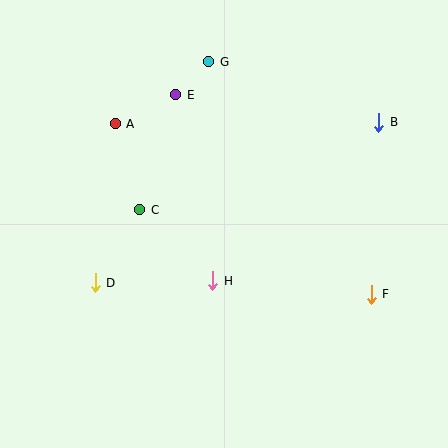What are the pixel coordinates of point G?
Point G is at (209, 62).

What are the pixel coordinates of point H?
Point H is at (213, 281).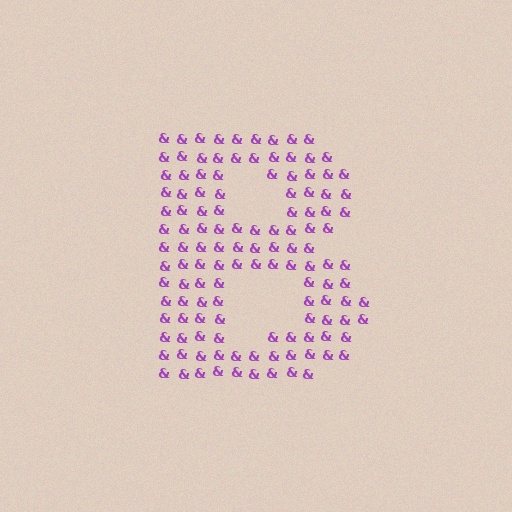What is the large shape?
The large shape is the letter B.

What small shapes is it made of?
It is made of small ampersands.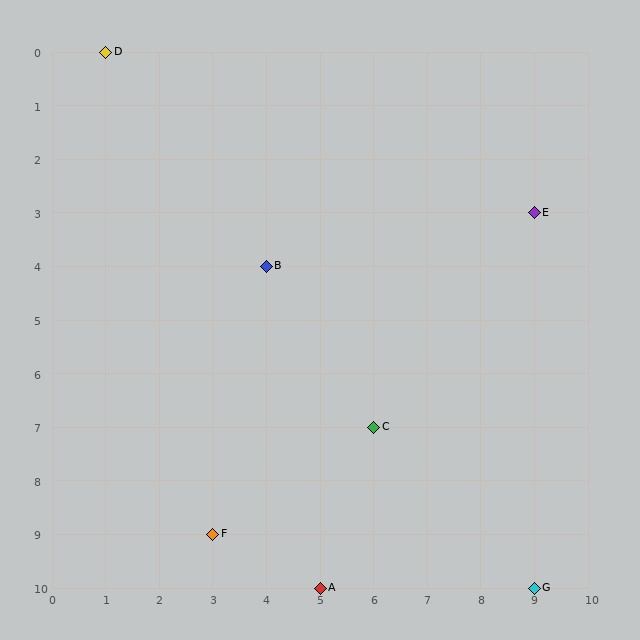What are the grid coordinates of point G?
Point G is at grid coordinates (9, 10).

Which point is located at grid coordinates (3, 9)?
Point F is at (3, 9).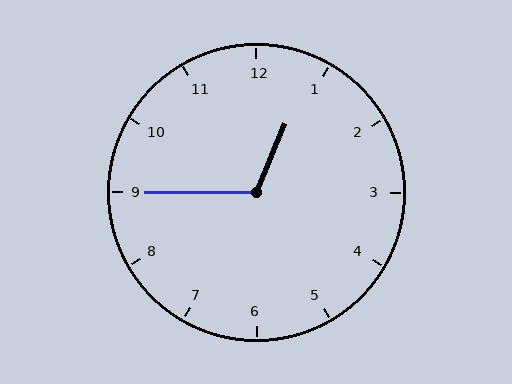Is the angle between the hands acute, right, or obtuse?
It is obtuse.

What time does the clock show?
12:45.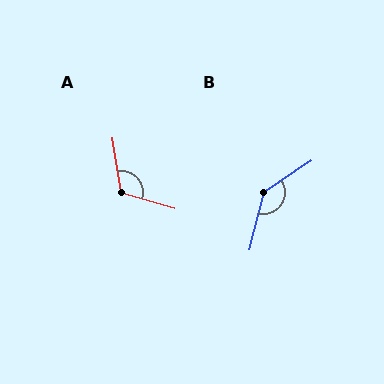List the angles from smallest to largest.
A (115°), B (138°).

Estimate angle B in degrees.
Approximately 138 degrees.